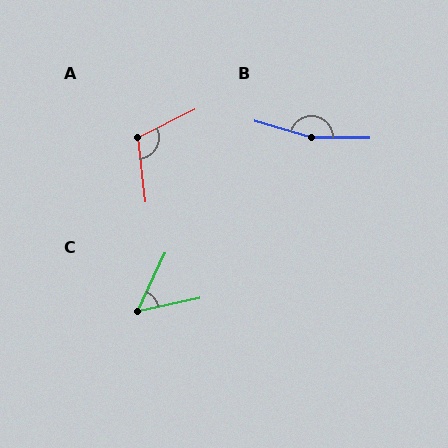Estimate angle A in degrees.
Approximately 110 degrees.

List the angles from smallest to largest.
C (52°), A (110°), B (164°).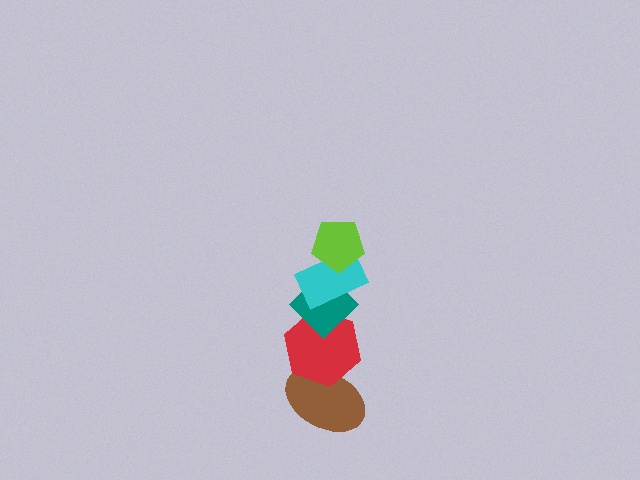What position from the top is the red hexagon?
The red hexagon is 4th from the top.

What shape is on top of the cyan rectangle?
The lime pentagon is on top of the cyan rectangle.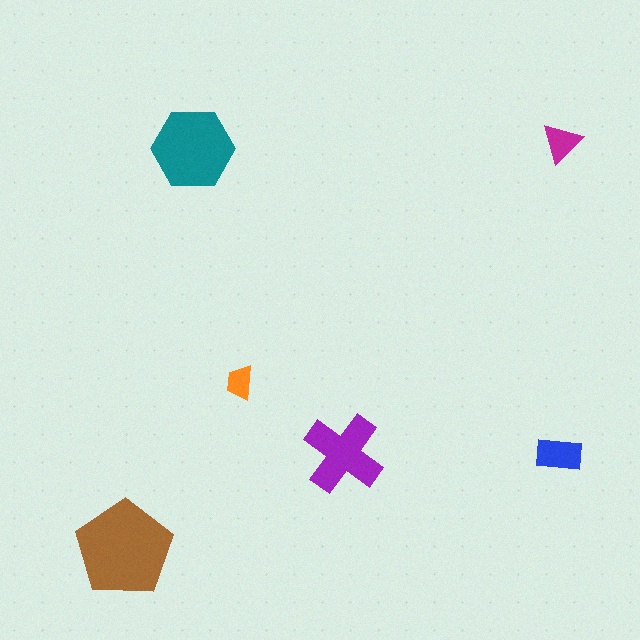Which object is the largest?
The brown pentagon.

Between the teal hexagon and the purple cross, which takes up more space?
The teal hexagon.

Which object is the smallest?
The orange trapezoid.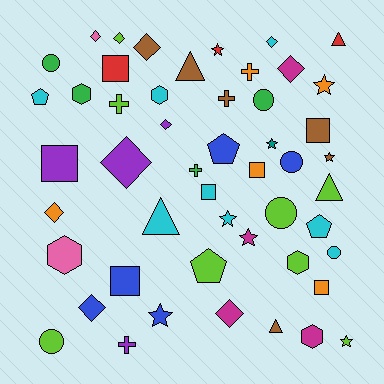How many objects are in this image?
There are 50 objects.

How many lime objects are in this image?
There are 8 lime objects.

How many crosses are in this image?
There are 5 crosses.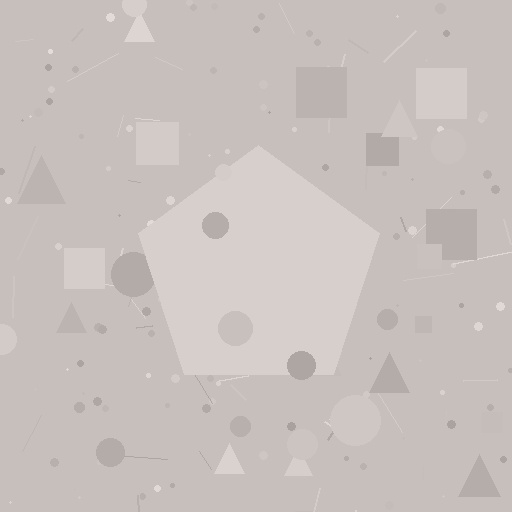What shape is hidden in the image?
A pentagon is hidden in the image.